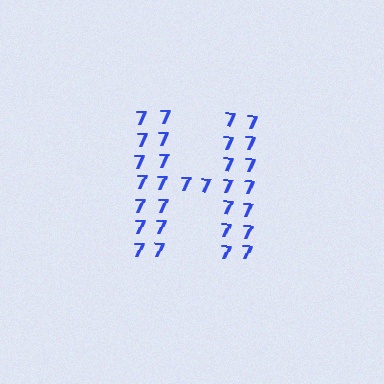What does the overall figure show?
The overall figure shows the letter H.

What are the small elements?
The small elements are digit 7's.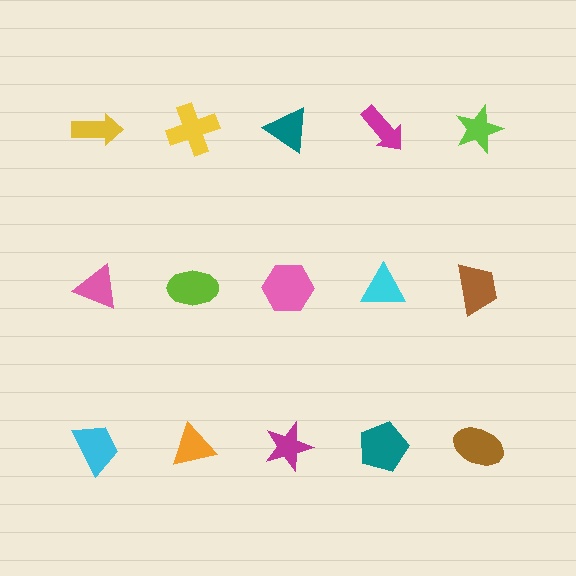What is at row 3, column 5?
A brown ellipse.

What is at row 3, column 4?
A teal pentagon.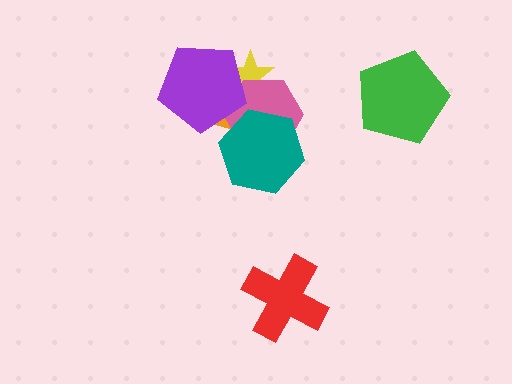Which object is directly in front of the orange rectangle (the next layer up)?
The pink hexagon is directly in front of the orange rectangle.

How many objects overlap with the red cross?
0 objects overlap with the red cross.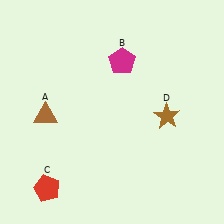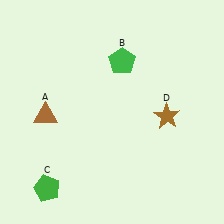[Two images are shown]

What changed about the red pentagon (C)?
In Image 1, C is red. In Image 2, it changed to green.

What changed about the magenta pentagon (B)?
In Image 1, B is magenta. In Image 2, it changed to green.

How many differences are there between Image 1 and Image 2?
There are 2 differences between the two images.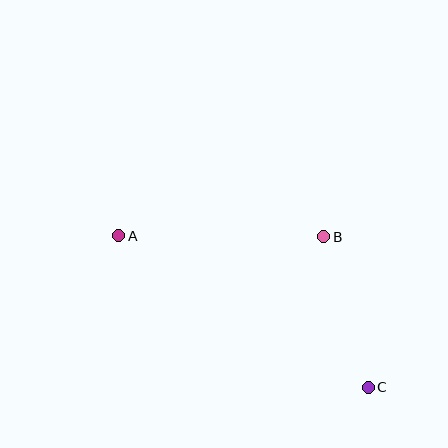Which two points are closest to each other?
Points B and C are closest to each other.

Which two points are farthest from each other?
Points A and C are farthest from each other.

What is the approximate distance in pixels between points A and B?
The distance between A and B is approximately 205 pixels.